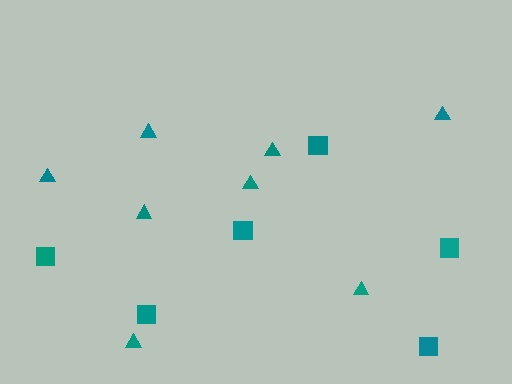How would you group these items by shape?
There are 2 groups: one group of squares (6) and one group of triangles (8).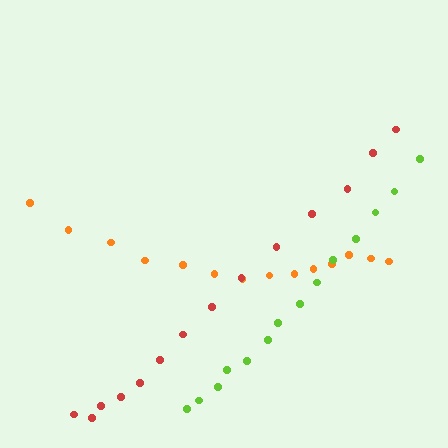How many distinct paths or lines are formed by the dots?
There are 3 distinct paths.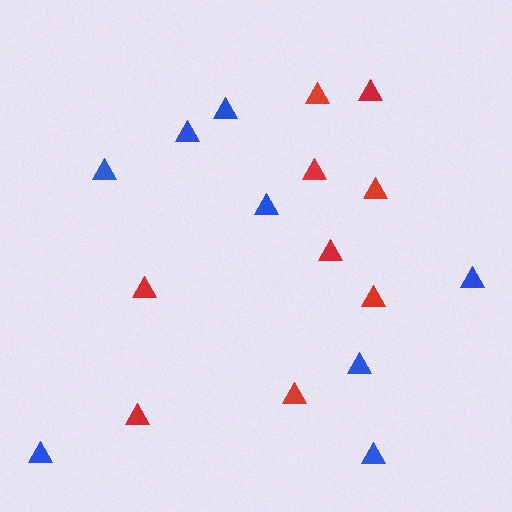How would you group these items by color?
There are 2 groups: one group of blue triangles (8) and one group of red triangles (9).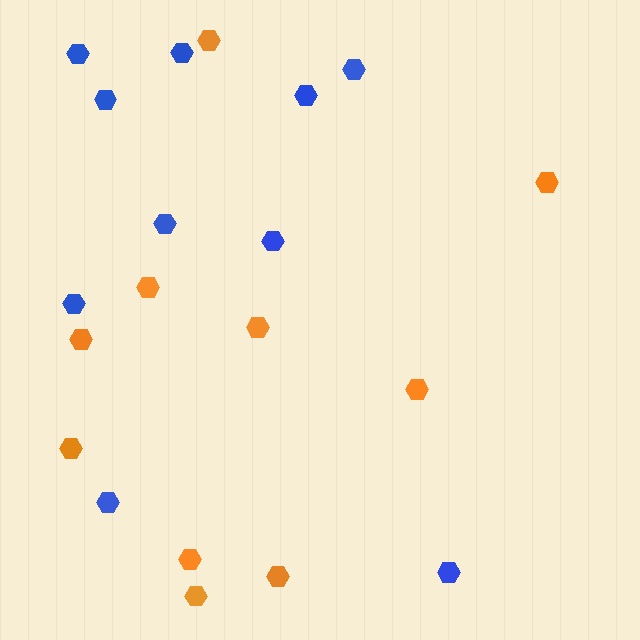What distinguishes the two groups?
There are 2 groups: one group of orange hexagons (10) and one group of blue hexagons (10).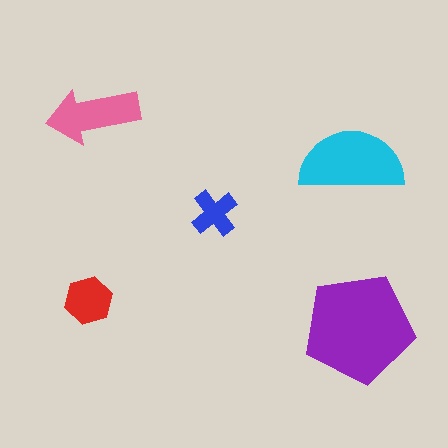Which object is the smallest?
The blue cross.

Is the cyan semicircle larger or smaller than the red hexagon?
Larger.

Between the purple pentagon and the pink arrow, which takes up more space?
The purple pentagon.